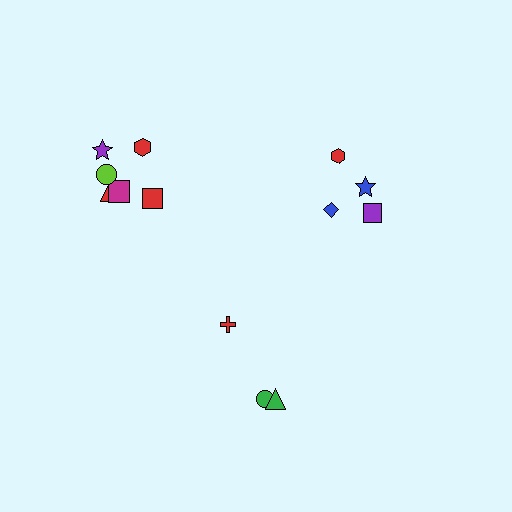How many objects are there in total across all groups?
There are 13 objects.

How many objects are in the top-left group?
There are 6 objects.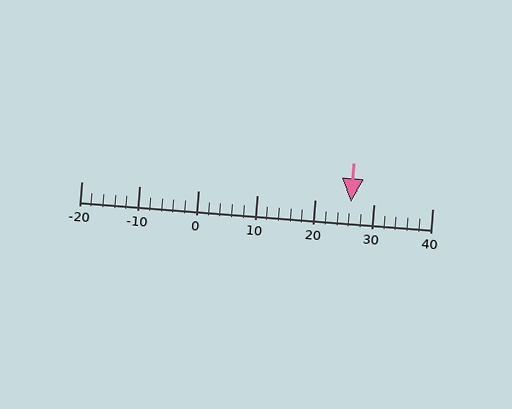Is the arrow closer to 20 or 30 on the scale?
The arrow is closer to 30.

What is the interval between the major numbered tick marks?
The major tick marks are spaced 10 units apart.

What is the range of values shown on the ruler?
The ruler shows values from -20 to 40.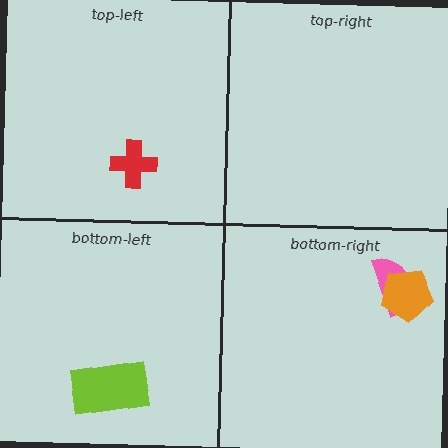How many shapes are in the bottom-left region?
1.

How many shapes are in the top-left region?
1.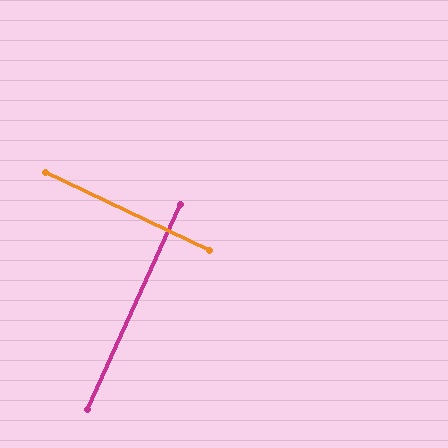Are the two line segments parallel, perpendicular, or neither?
Perpendicular — they meet at approximately 89°.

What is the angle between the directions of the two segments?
Approximately 89 degrees.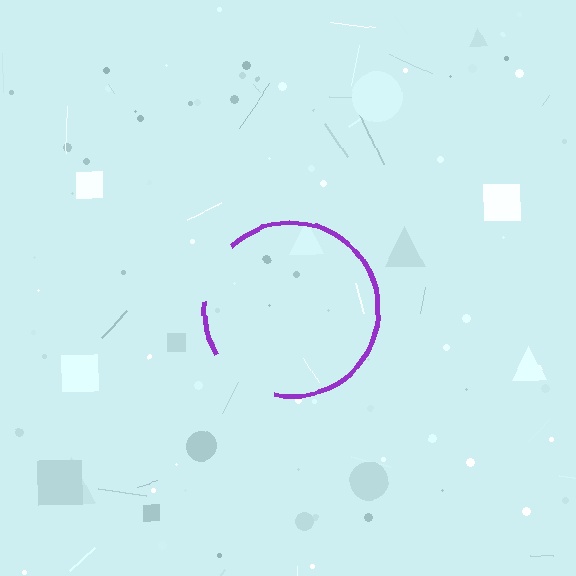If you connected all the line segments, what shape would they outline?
They would outline a circle.